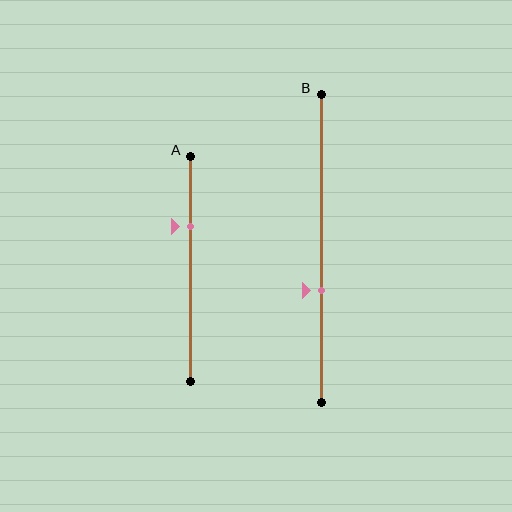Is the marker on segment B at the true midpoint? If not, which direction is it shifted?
No, the marker on segment B is shifted downward by about 14% of the segment length.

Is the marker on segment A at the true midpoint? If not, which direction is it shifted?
No, the marker on segment A is shifted upward by about 19% of the segment length.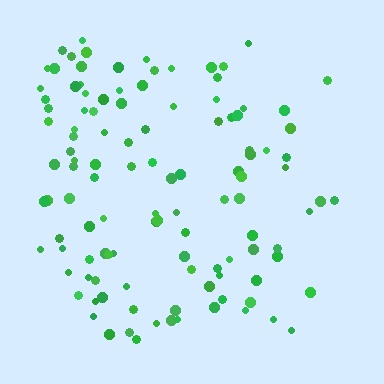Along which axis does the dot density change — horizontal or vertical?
Horizontal.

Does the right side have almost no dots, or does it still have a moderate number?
Still a moderate number, just noticeably fewer than the left.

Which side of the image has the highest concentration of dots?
The left.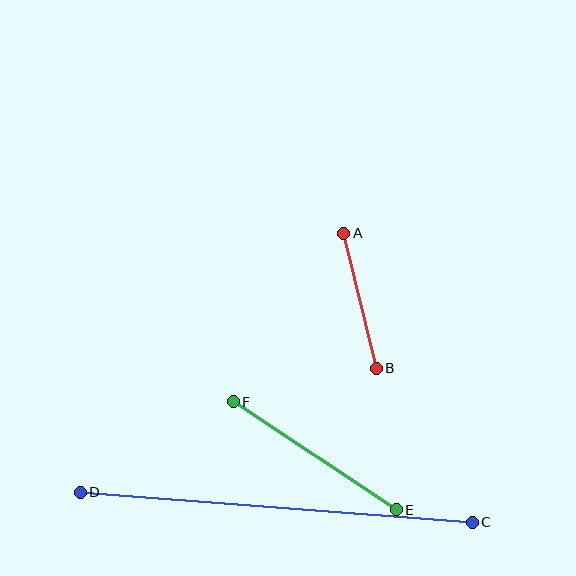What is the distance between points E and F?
The distance is approximately 196 pixels.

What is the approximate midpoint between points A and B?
The midpoint is at approximately (360, 301) pixels.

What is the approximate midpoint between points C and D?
The midpoint is at approximately (276, 507) pixels.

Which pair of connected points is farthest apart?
Points C and D are farthest apart.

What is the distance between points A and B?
The distance is approximately 139 pixels.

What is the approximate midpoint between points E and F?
The midpoint is at approximately (315, 456) pixels.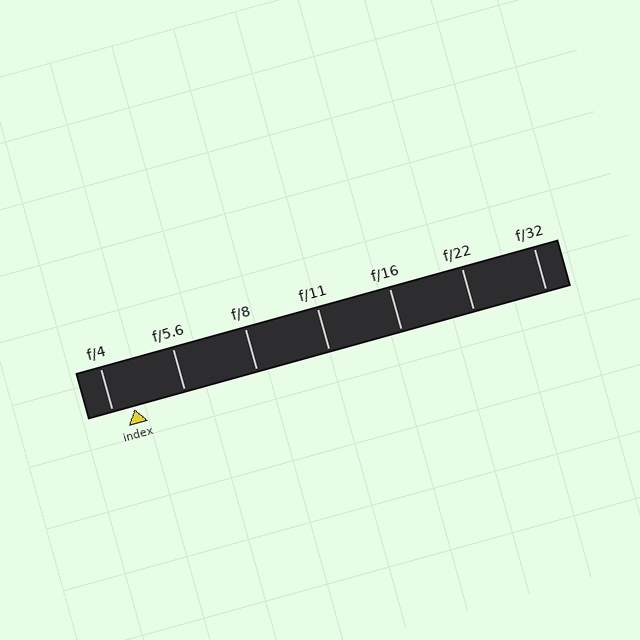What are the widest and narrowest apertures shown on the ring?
The widest aperture shown is f/4 and the narrowest is f/32.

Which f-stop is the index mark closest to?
The index mark is closest to f/4.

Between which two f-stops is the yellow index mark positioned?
The index mark is between f/4 and f/5.6.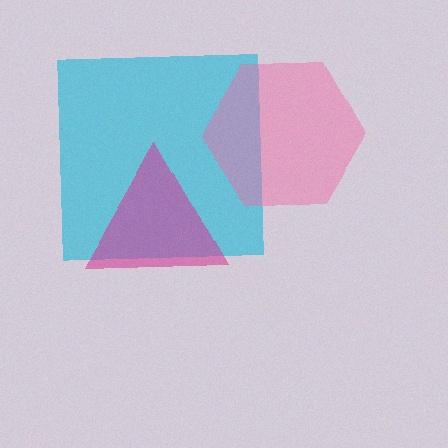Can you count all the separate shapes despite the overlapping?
Yes, there are 3 separate shapes.